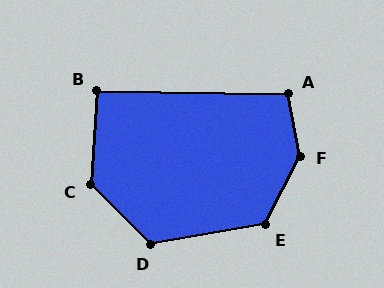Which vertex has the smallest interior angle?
B, at approximately 93 degrees.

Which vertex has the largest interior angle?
F, at approximately 142 degrees.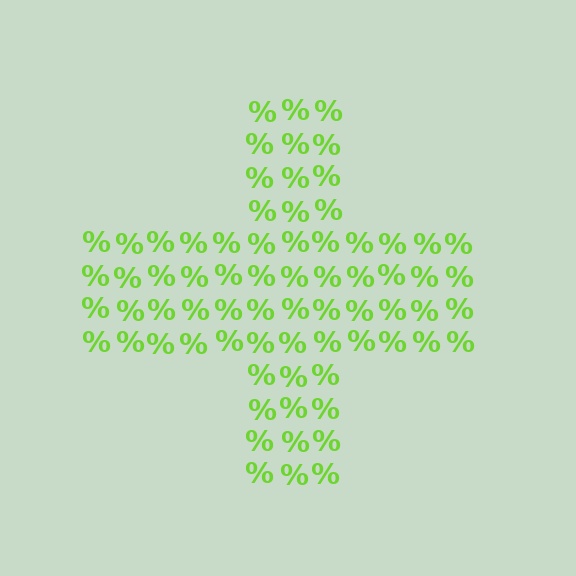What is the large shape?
The large shape is a cross.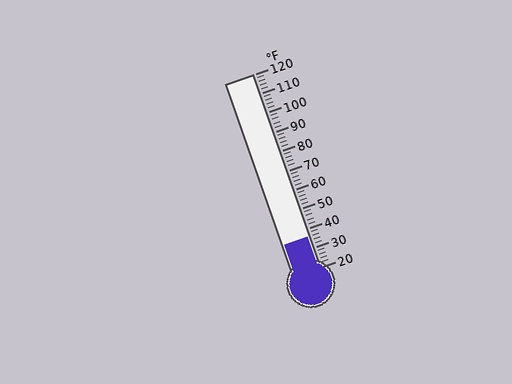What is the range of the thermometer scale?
The thermometer scale ranges from 20°F to 120°F.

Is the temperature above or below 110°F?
The temperature is below 110°F.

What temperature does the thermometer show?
The thermometer shows approximately 36°F.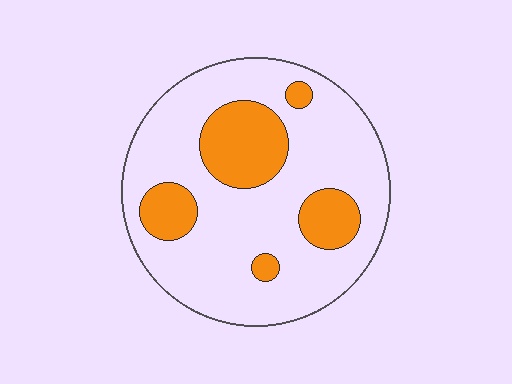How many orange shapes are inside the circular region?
5.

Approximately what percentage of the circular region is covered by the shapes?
Approximately 25%.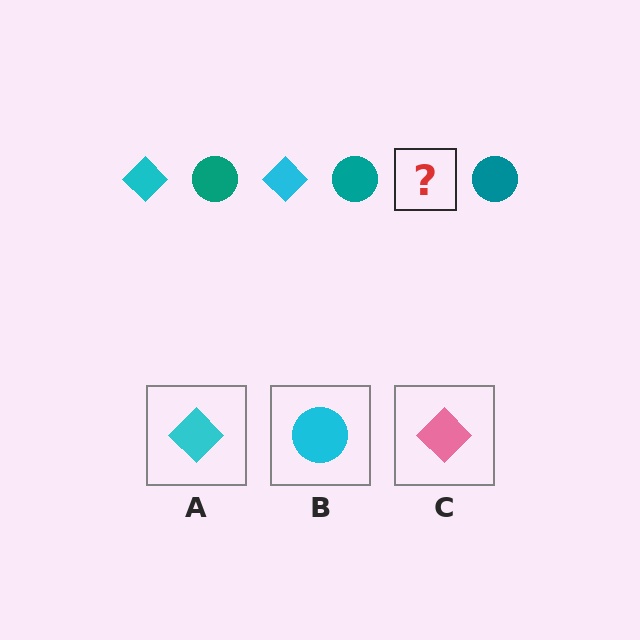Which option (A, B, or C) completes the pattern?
A.